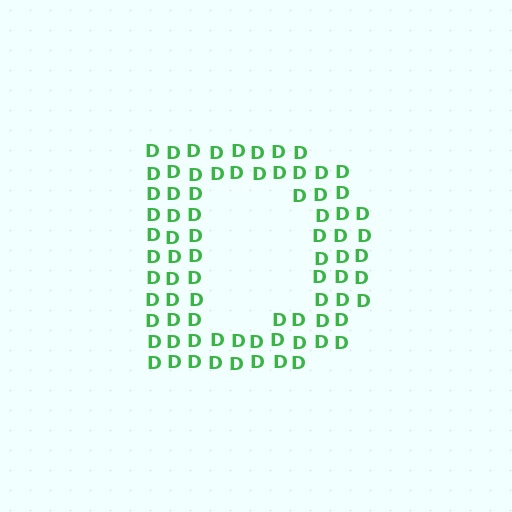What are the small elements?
The small elements are letter D's.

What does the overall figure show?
The overall figure shows the letter D.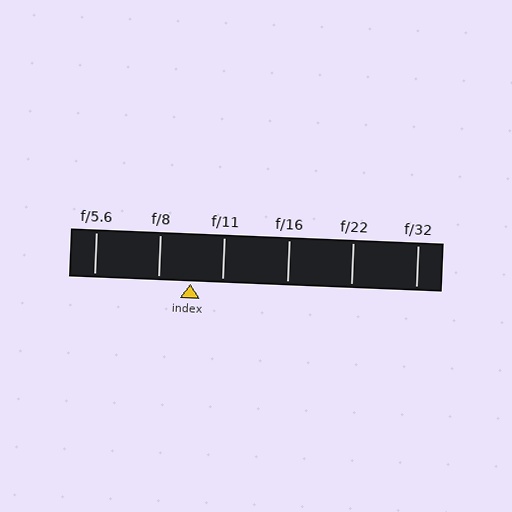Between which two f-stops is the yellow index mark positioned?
The index mark is between f/8 and f/11.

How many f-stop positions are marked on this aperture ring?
There are 6 f-stop positions marked.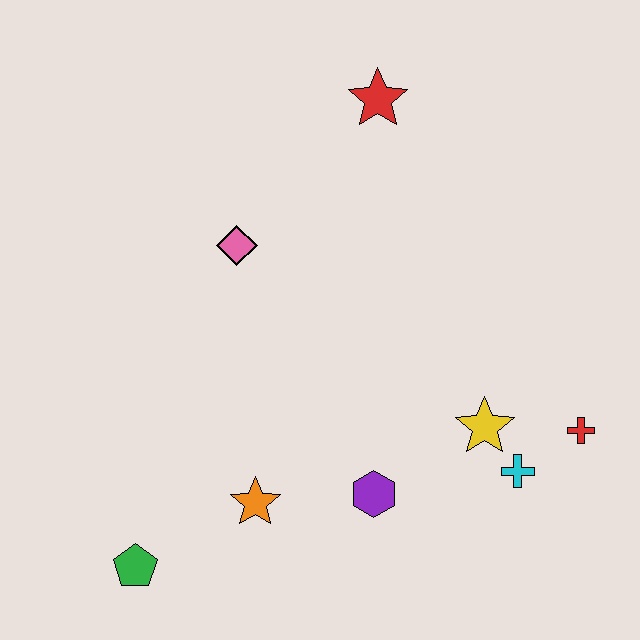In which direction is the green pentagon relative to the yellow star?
The green pentagon is to the left of the yellow star.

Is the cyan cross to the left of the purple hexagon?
No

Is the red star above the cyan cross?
Yes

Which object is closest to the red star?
The pink diamond is closest to the red star.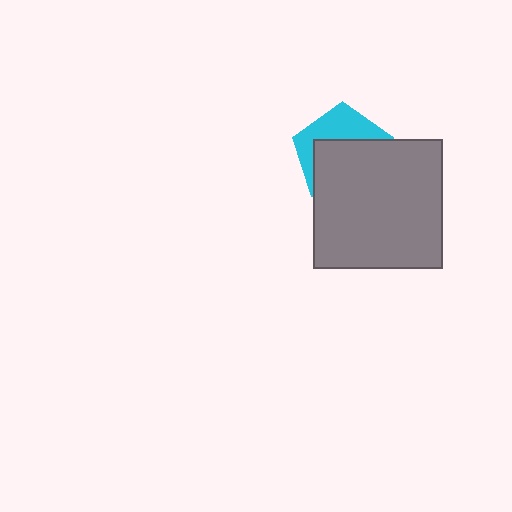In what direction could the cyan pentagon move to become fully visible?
The cyan pentagon could move up. That would shift it out from behind the gray square entirely.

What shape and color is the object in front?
The object in front is a gray square.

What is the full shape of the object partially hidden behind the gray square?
The partially hidden object is a cyan pentagon.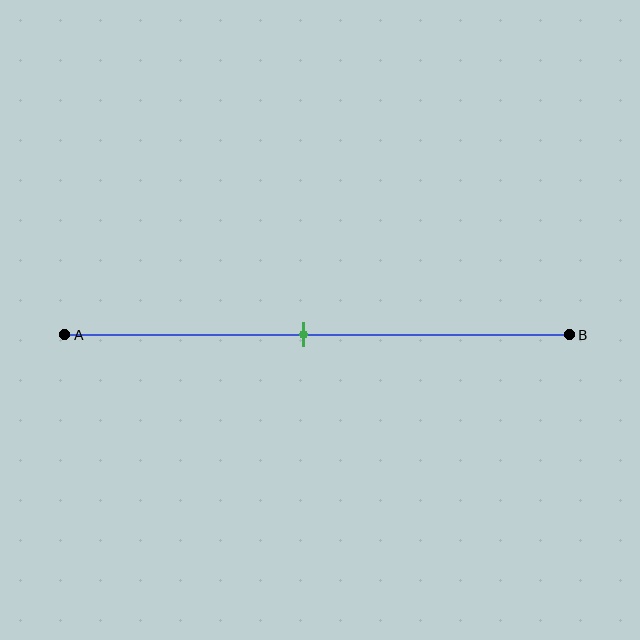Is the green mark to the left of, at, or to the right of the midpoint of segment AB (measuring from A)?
The green mark is approximately at the midpoint of segment AB.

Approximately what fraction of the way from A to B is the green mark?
The green mark is approximately 45% of the way from A to B.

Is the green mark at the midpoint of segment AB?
Yes, the mark is approximately at the midpoint.